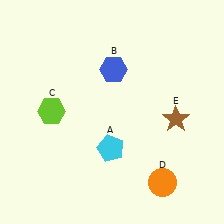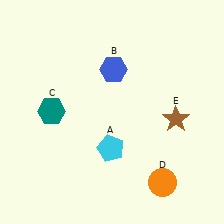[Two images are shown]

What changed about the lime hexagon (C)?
In Image 1, C is lime. In Image 2, it changed to teal.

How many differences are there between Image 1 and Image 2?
There is 1 difference between the two images.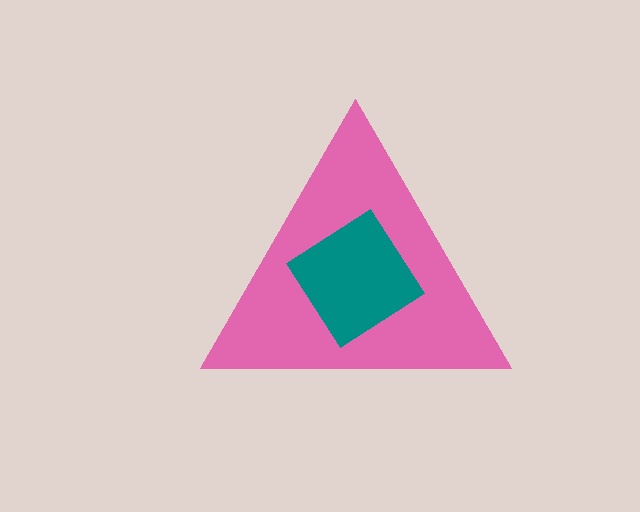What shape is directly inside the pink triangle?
The teal diamond.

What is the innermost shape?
The teal diamond.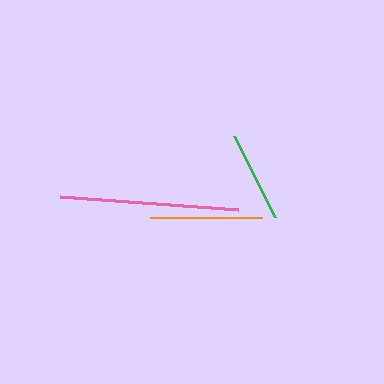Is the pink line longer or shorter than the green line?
The pink line is longer than the green line.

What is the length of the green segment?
The green segment is approximately 92 pixels long.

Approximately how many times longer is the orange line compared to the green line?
The orange line is approximately 1.2 times the length of the green line.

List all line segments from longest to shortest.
From longest to shortest: pink, orange, green.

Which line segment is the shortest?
The green line is the shortest at approximately 92 pixels.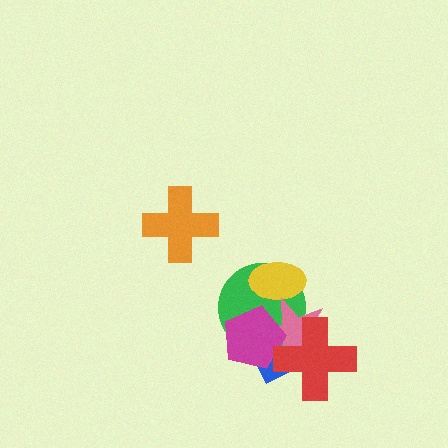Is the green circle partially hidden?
Yes, it is partially covered by another shape.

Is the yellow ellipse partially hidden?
Yes, it is partially covered by another shape.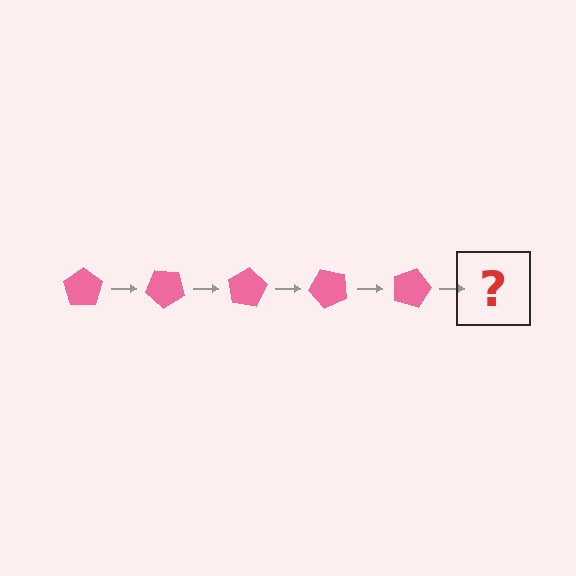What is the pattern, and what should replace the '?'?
The pattern is that the pentagon rotates 40 degrees each step. The '?' should be a pink pentagon rotated 200 degrees.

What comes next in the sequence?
The next element should be a pink pentagon rotated 200 degrees.